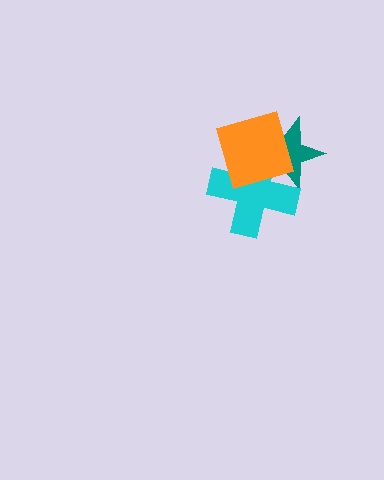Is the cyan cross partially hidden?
Yes, it is partially covered by another shape.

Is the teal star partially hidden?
Yes, it is partially covered by another shape.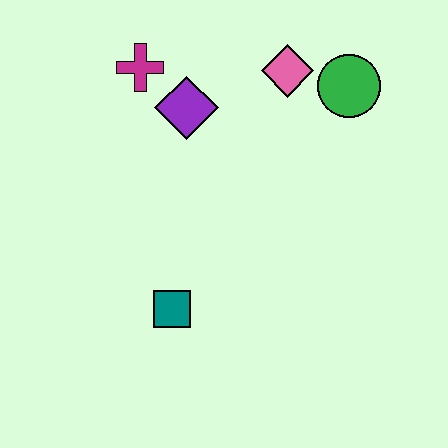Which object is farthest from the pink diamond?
The teal square is farthest from the pink diamond.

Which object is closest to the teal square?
The purple diamond is closest to the teal square.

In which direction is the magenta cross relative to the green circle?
The magenta cross is to the left of the green circle.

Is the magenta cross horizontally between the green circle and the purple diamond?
No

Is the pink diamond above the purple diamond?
Yes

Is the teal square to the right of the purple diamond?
No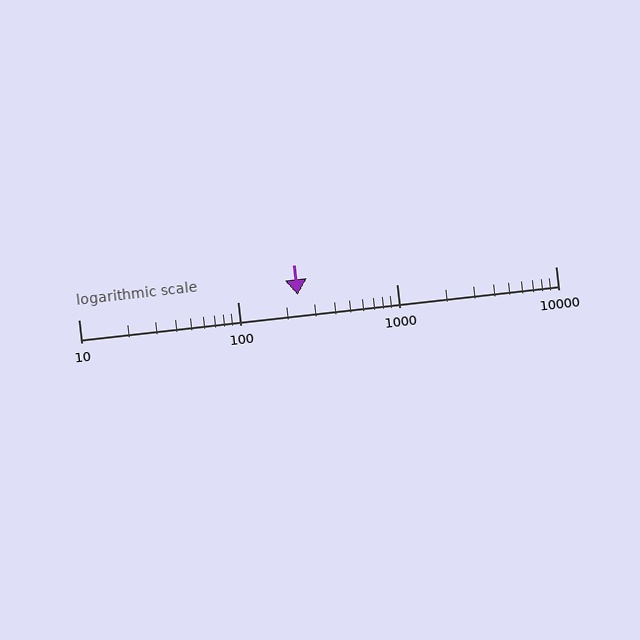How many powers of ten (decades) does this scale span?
The scale spans 3 decades, from 10 to 10000.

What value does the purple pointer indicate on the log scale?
The pointer indicates approximately 240.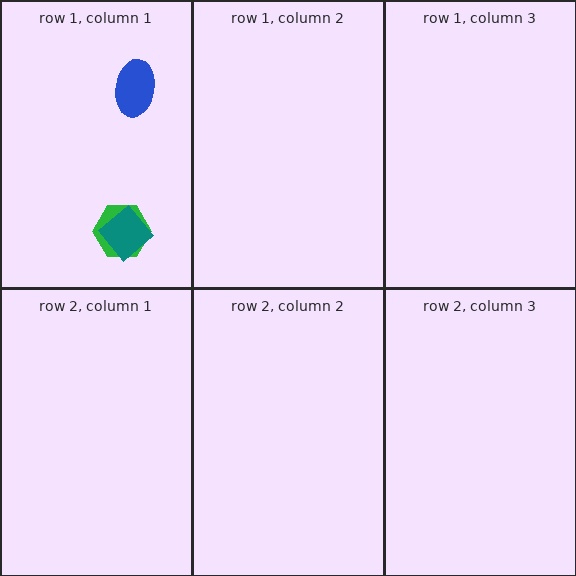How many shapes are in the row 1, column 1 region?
3.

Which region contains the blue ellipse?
The row 1, column 1 region.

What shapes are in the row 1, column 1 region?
The blue ellipse, the green hexagon, the teal diamond.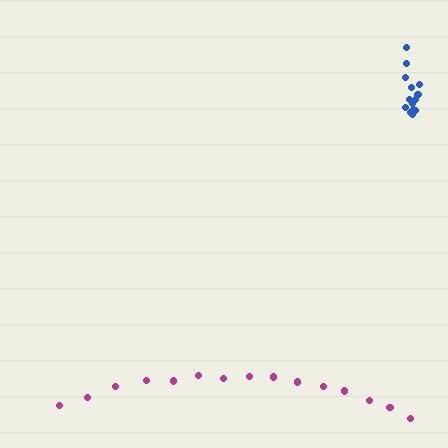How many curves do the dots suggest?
There are 2 distinct paths.